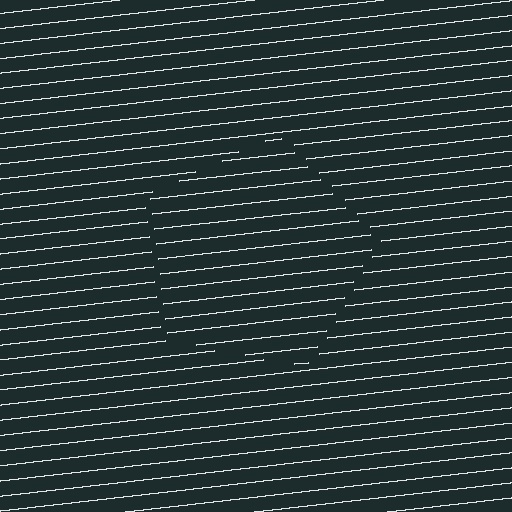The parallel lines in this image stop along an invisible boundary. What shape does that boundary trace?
An illusory pentagon. The interior of the shape contains the same grating, shifted by half a period — the contour is defined by the phase discontinuity where line-ends from the inner and outer gratings abut.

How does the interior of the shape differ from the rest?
The interior of the shape contains the same grating, shifted by half a period — the contour is defined by the phase discontinuity where line-ends from the inner and outer gratings abut.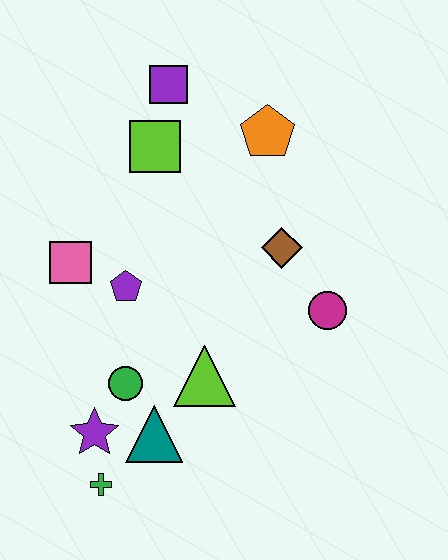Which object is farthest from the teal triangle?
The purple square is farthest from the teal triangle.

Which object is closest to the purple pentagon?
The pink square is closest to the purple pentagon.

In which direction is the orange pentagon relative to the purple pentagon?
The orange pentagon is above the purple pentagon.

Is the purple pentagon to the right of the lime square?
No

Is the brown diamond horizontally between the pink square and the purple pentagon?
No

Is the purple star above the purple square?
No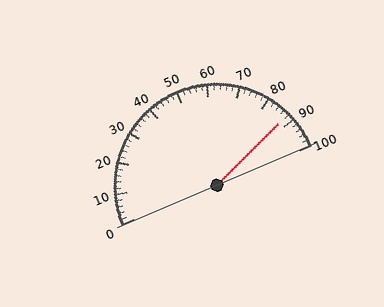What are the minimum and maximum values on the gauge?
The gauge ranges from 0 to 100.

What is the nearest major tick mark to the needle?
The nearest major tick mark is 90.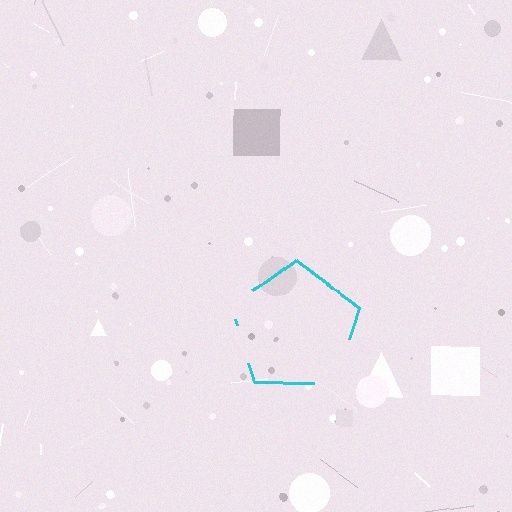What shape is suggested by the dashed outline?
The dashed outline suggests a pentagon.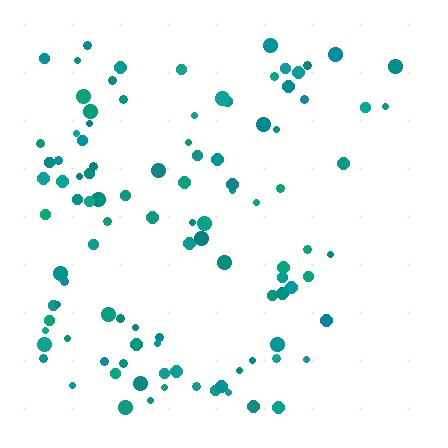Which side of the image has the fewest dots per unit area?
The right.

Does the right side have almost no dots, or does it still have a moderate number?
Still a moderate number, just noticeably fewer than the left.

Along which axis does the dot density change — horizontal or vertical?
Horizontal.